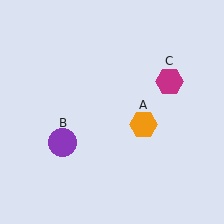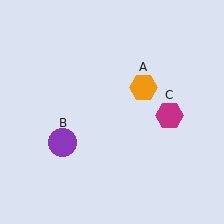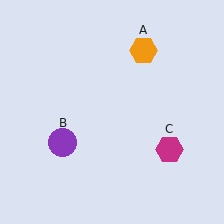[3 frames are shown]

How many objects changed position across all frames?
2 objects changed position: orange hexagon (object A), magenta hexagon (object C).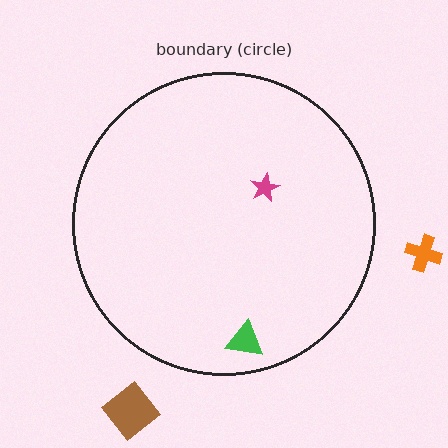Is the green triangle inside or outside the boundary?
Inside.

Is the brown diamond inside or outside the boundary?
Outside.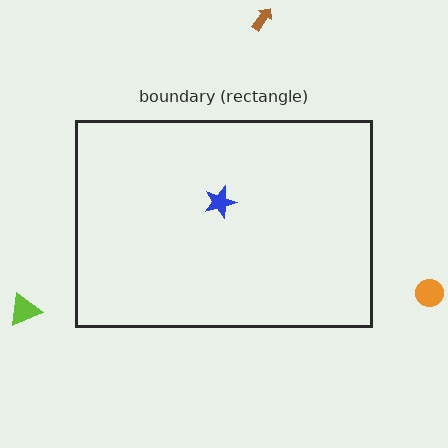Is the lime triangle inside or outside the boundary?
Outside.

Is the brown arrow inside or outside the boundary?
Outside.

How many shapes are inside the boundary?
1 inside, 3 outside.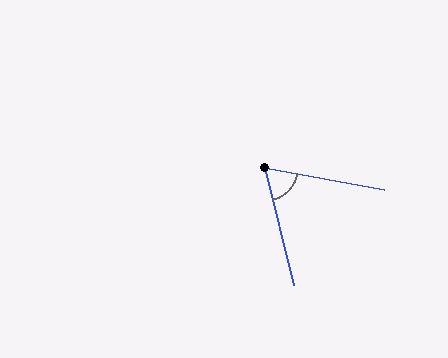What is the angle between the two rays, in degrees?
Approximately 66 degrees.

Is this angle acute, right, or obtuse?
It is acute.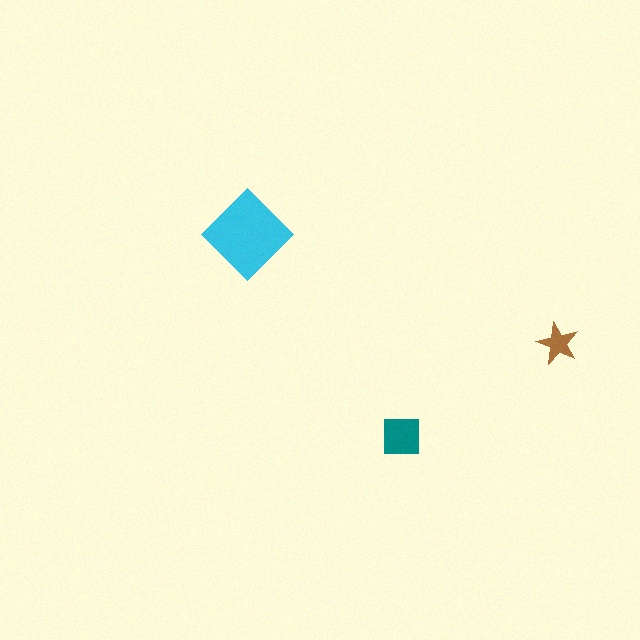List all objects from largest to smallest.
The cyan diamond, the teal square, the brown star.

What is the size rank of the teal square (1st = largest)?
2nd.